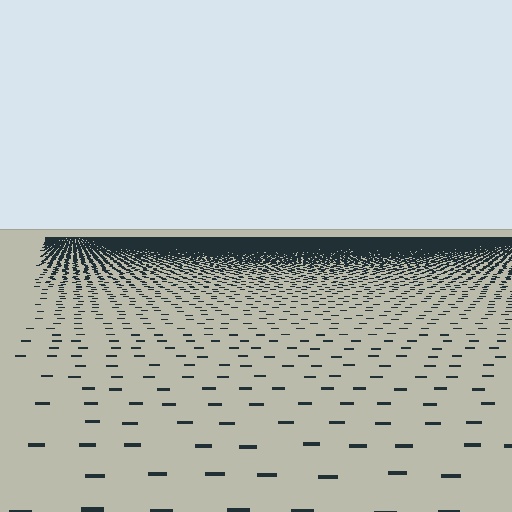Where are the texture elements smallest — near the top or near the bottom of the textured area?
Near the top.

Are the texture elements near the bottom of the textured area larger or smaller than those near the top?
Larger. Near the bottom, elements are closer to the viewer and appear at a bigger on-screen size.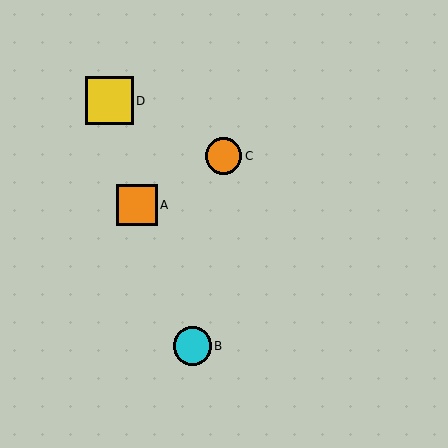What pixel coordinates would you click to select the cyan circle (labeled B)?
Click at (192, 346) to select the cyan circle B.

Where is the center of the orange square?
The center of the orange square is at (137, 205).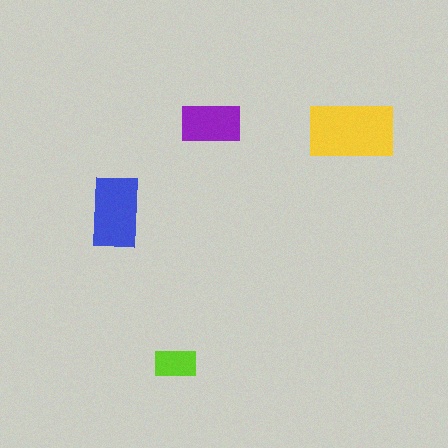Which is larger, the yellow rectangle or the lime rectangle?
The yellow one.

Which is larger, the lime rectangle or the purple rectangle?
The purple one.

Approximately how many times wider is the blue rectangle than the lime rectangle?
About 1.5 times wider.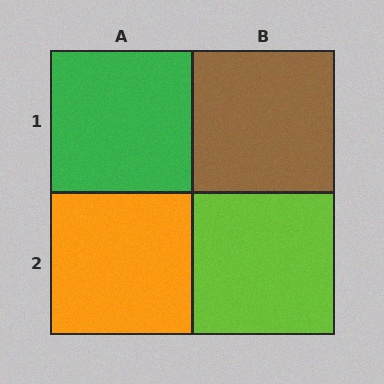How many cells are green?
1 cell is green.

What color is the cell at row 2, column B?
Lime.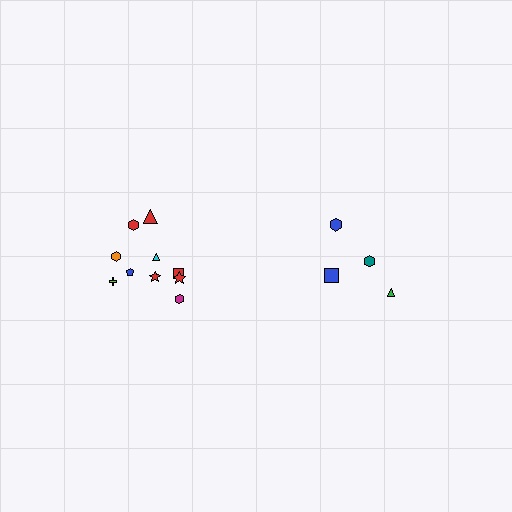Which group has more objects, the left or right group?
The left group.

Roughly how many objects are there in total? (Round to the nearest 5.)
Roughly 15 objects in total.